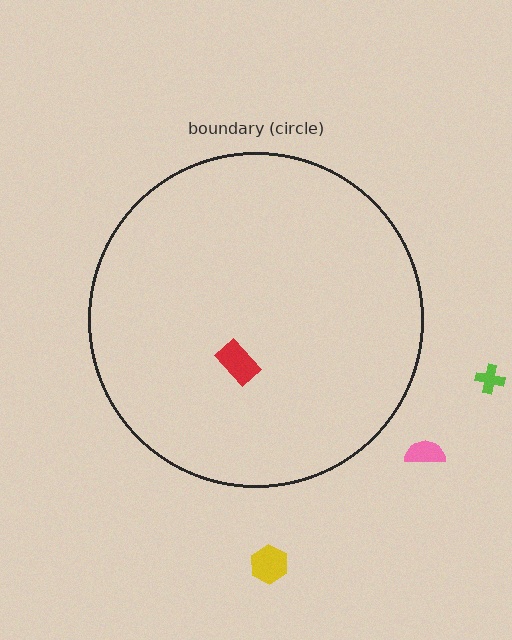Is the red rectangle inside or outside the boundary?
Inside.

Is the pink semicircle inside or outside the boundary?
Outside.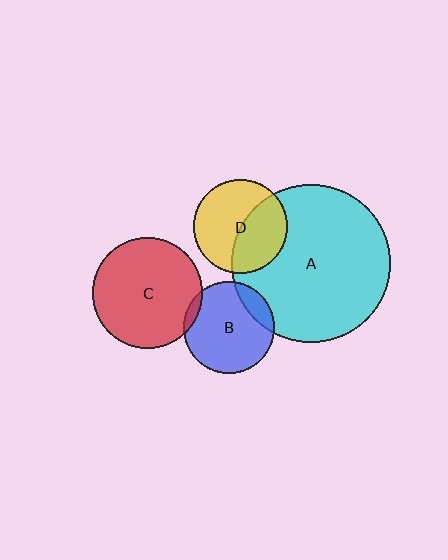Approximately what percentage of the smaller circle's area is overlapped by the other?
Approximately 45%.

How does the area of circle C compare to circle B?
Approximately 1.5 times.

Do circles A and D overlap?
Yes.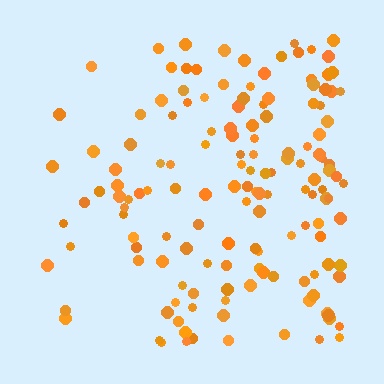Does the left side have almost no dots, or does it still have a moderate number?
Still a moderate number, just noticeably fewer than the right.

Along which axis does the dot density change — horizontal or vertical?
Horizontal.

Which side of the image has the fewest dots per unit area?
The left.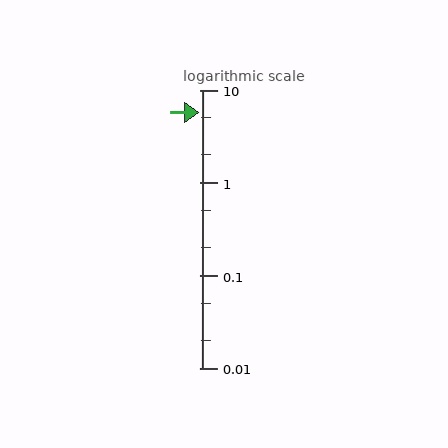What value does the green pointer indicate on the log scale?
The pointer indicates approximately 5.7.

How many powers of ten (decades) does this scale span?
The scale spans 3 decades, from 0.01 to 10.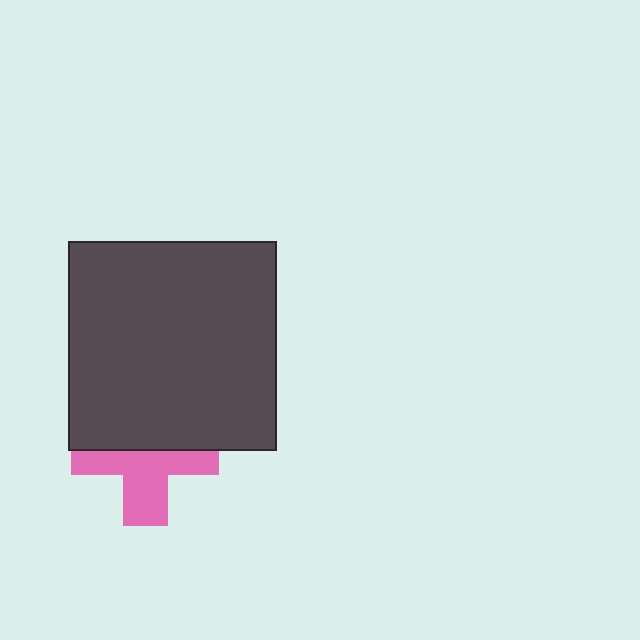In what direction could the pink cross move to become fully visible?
The pink cross could move down. That would shift it out from behind the dark gray square entirely.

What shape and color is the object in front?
The object in front is a dark gray square.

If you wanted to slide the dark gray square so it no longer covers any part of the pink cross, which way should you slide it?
Slide it up — that is the most direct way to separate the two shapes.